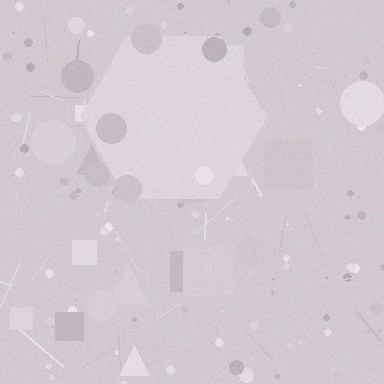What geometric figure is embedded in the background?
A hexagon is embedded in the background.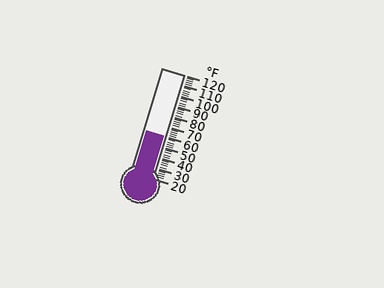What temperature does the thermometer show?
The thermometer shows approximately 60°F.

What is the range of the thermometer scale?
The thermometer scale ranges from 20°F to 120°F.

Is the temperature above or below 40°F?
The temperature is above 40°F.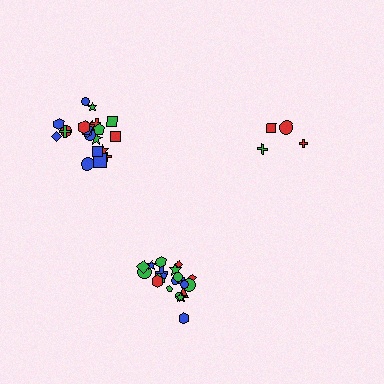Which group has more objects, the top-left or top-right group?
The top-left group.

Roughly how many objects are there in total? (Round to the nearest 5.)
Roughly 50 objects in total.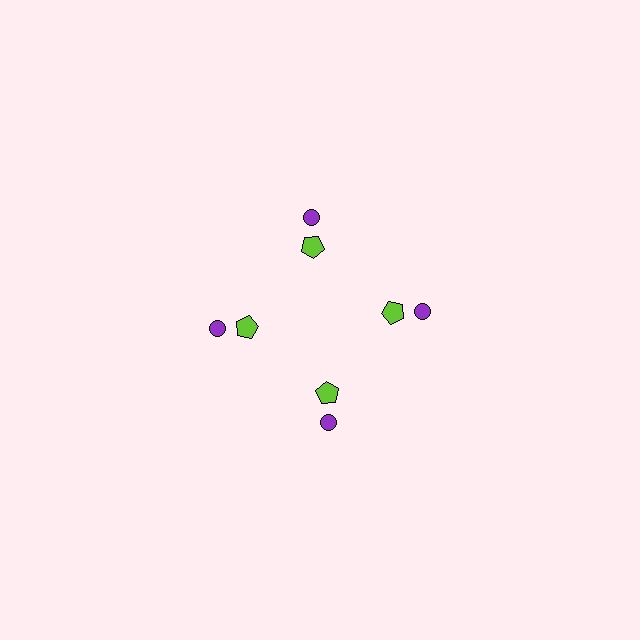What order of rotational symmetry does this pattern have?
This pattern has 4-fold rotational symmetry.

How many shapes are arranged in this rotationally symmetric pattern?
There are 8 shapes, arranged in 4 groups of 2.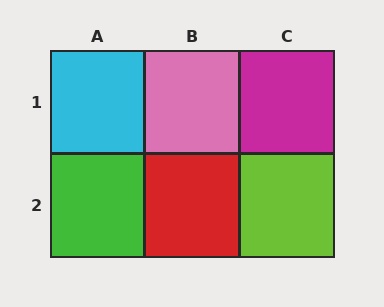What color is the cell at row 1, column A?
Cyan.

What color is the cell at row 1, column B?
Pink.